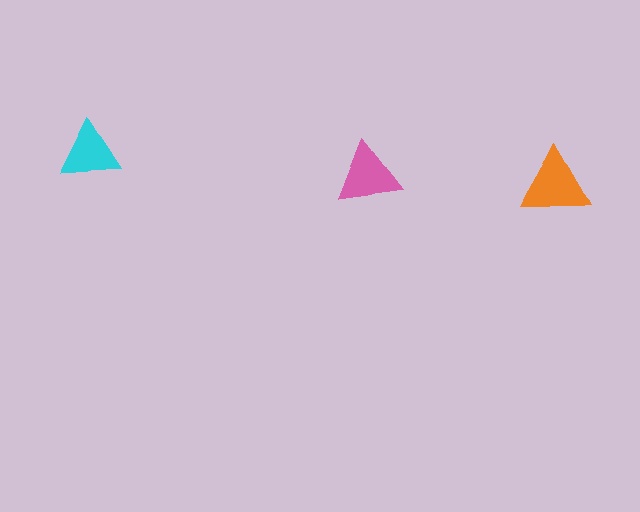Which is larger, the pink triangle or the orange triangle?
The orange one.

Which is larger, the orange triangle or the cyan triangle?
The orange one.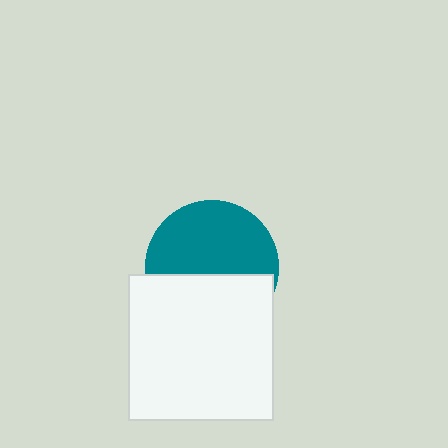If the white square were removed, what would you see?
You would see the complete teal circle.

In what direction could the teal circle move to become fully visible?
The teal circle could move up. That would shift it out from behind the white square entirely.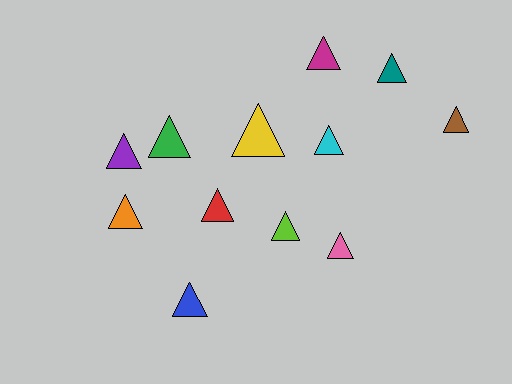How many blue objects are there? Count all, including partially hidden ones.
There is 1 blue object.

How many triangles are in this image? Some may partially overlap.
There are 12 triangles.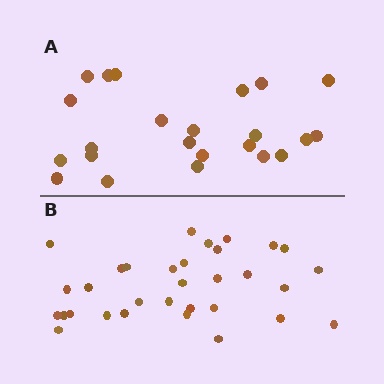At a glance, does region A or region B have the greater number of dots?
Region B (the bottom region) has more dots.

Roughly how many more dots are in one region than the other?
Region B has roughly 8 or so more dots than region A.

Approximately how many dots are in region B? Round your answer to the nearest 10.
About 30 dots. (The exact count is 32, which rounds to 30.)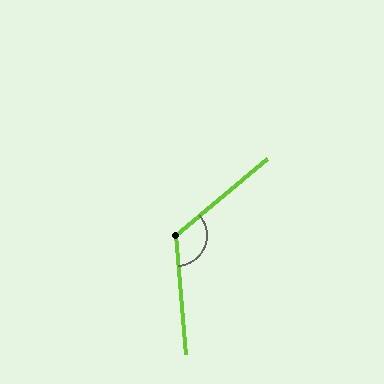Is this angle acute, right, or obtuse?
It is obtuse.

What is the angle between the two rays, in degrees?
Approximately 126 degrees.